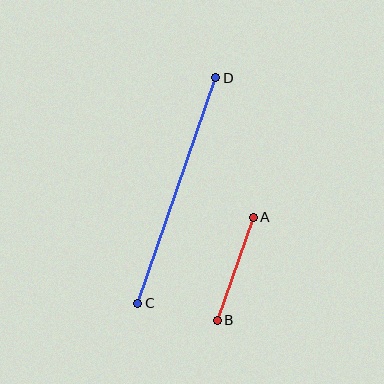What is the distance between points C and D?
The distance is approximately 239 pixels.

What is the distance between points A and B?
The distance is approximately 109 pixels.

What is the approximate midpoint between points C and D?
The midpoint is at approximately (177, 190) pixels.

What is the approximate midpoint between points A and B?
The midpoint is at approximately (235, 269) pixels.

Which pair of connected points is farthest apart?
Points C and D are farthest apart.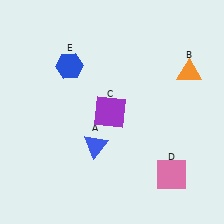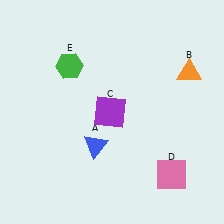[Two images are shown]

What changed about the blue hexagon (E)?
In Image 1, E is blue. In Image 2, it changed to green.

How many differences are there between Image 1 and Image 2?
There is 1 difference between the two images.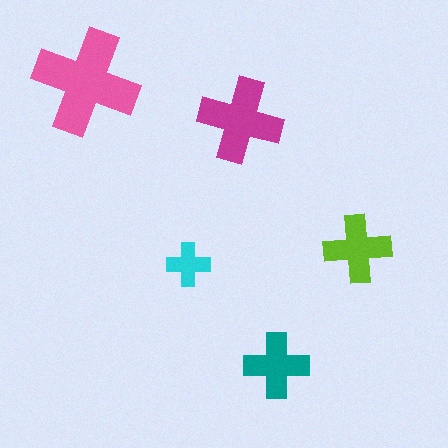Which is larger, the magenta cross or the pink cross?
The pink one.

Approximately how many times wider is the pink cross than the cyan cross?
About 2.5 times wider.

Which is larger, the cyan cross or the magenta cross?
The magenta one.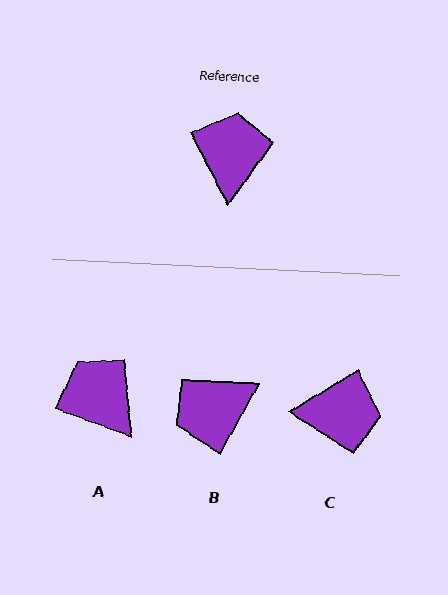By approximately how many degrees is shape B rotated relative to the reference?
Approximately 123 degrees counter-clockwise.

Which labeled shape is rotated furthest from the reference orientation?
B, about 123 degrees away.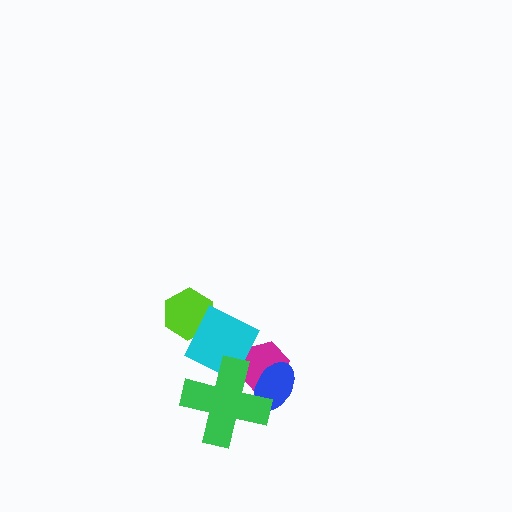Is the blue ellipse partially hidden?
Yes, it is partially covered by another shape.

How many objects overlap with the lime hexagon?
1 object overlaps with the lime hexagon.